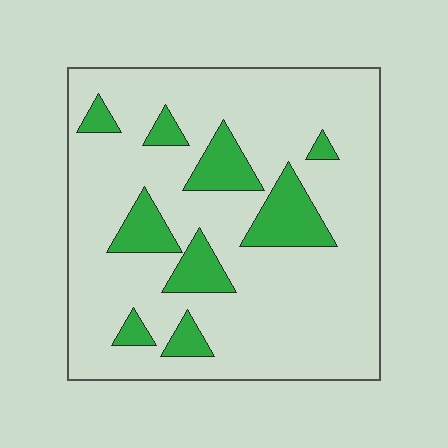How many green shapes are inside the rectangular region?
9.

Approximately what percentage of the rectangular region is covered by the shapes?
Approximately 20%.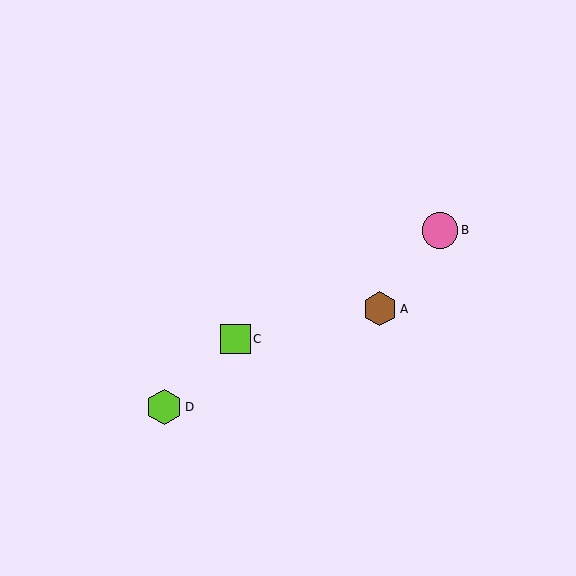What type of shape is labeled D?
Shape D is a lime hexagon.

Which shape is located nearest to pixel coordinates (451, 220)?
The pink circle (labeled B) at (440, 230) is nearest to that location.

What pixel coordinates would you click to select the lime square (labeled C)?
Click at (236, 339) to select the lime square C.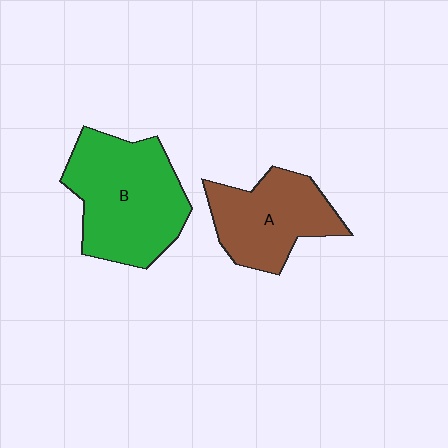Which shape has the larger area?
Shape B (green).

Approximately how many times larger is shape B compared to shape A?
Approximately 1.4 times.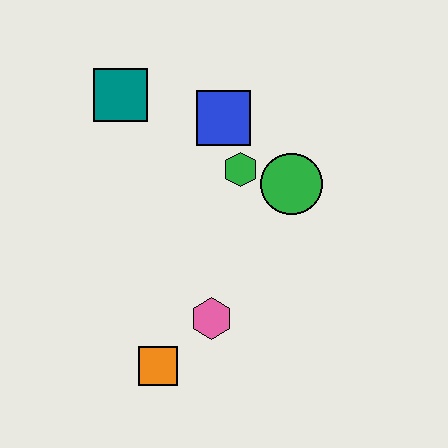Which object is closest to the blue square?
The green hexagon is closest to the blue square.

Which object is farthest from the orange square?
The teal square is farthest from the orange square.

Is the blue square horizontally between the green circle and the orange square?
Yes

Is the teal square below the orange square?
No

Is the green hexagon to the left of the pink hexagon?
No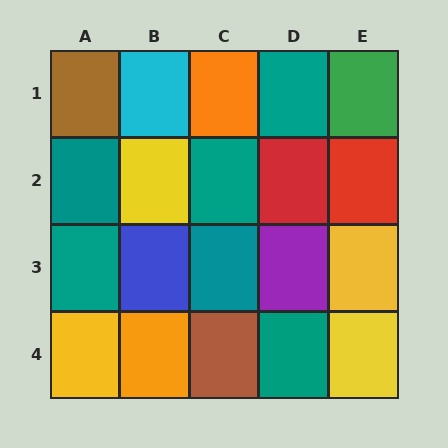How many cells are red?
2 cells are red.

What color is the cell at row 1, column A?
Brown.